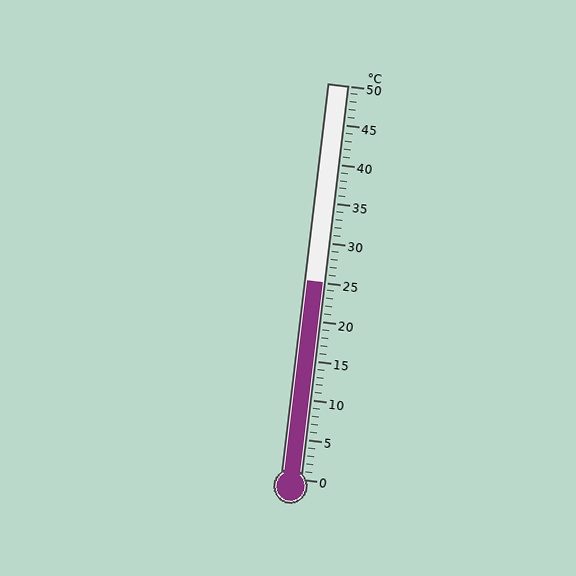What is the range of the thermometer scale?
The thermometer scale ranges from 0°C to 50°C.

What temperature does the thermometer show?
The thermometer shows approximately 25°C.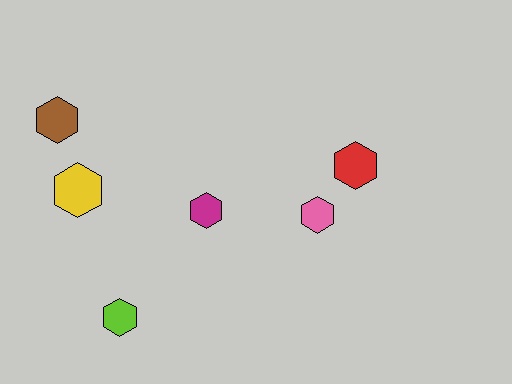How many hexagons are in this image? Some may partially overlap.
There are 6 hexagons.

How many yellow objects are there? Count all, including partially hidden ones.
There is 1 yellow object.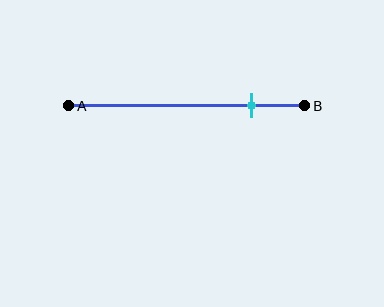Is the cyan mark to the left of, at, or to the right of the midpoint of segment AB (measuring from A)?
The cyan mark is to the right of the midpoint of segment AB.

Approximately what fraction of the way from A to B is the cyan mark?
The cyan mark is approximately 80% of the way from A to B.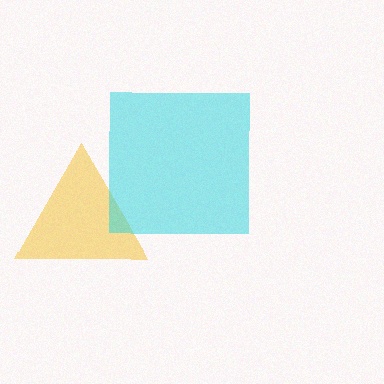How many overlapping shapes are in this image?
There are 2 overlapping shapes in the image.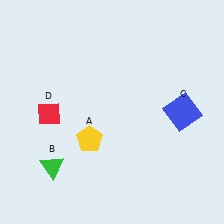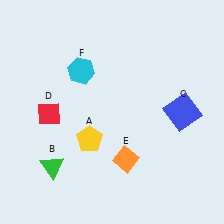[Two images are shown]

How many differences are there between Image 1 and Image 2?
There are 2 differences between the two images.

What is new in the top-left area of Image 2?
A cyan hexagon (F) was added in the top-left area of Image 2.